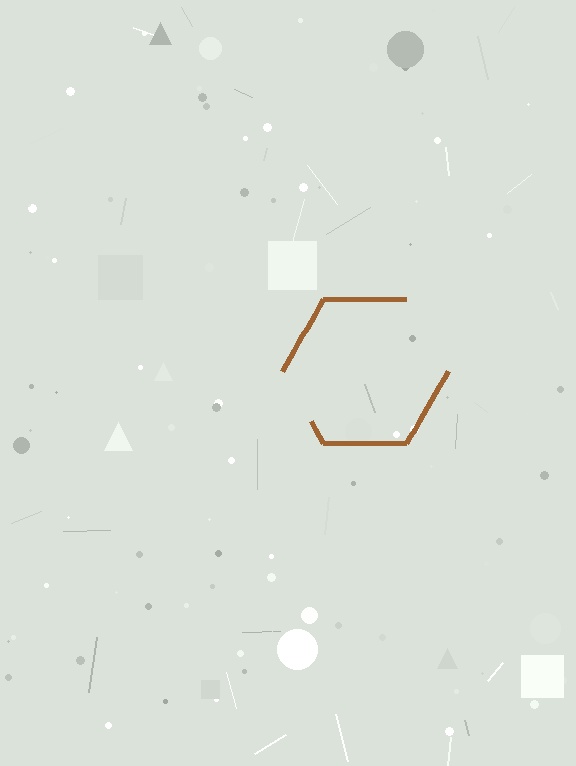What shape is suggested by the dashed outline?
The dashed outline suggests a hexagon.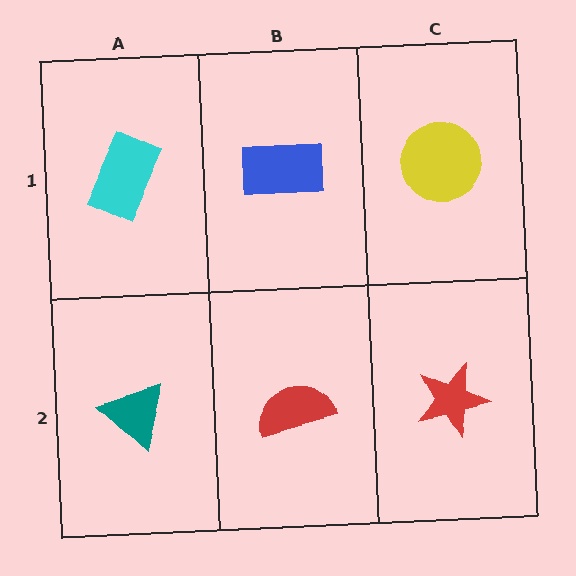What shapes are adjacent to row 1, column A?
A teal triangle (row 2, column A), a blue rectangle (row 1, column B).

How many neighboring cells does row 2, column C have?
2.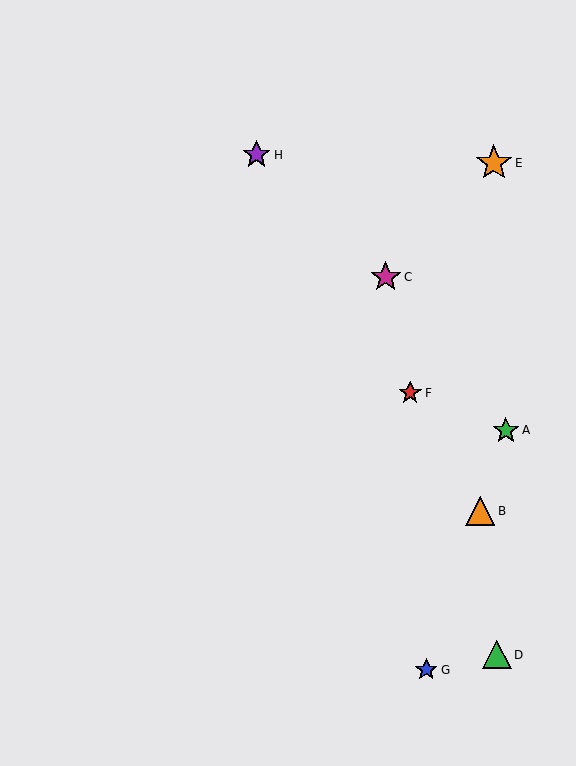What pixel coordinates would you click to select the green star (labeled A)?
Click at (506, 430) to select the green star A.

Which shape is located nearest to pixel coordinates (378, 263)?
The magenta star (labeled C) at (386, 277) is nearest to that location.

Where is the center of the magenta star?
The center of the magenta star is at (386, 277).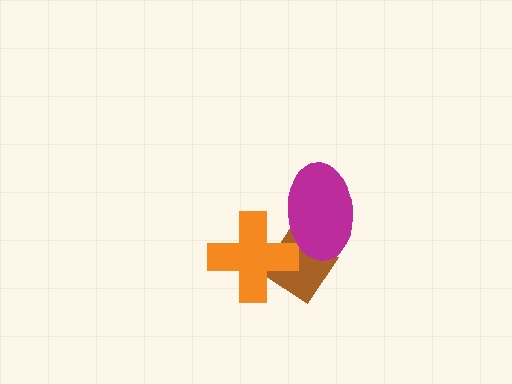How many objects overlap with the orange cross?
2 objects overlap with the orange cross.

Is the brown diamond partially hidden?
Yes, it is partially covered by another shape.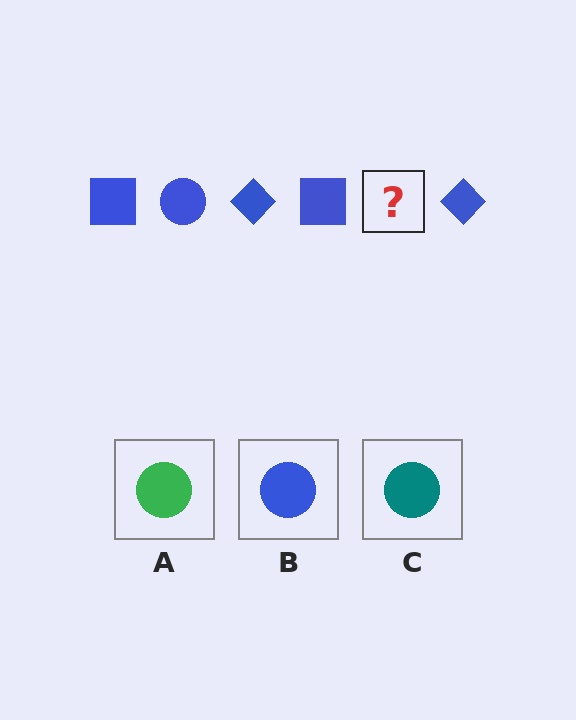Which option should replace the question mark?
Option B.